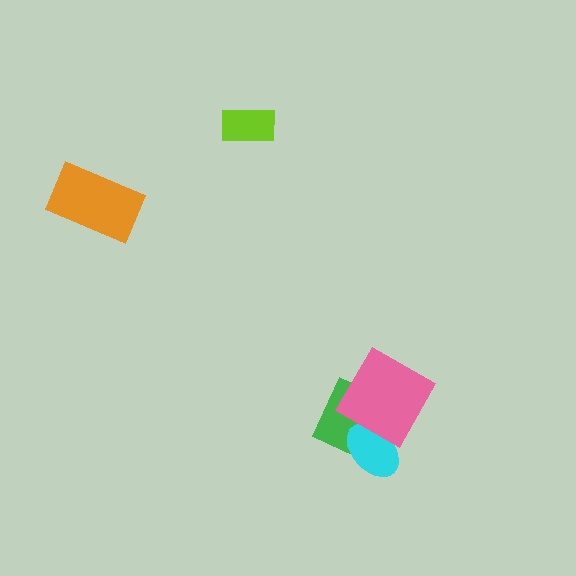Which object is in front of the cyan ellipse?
The pink square is in front of the cyan ellipse.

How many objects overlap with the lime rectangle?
0 objects overlap with the lime rectangle.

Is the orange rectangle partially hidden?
No, no other shape covers it.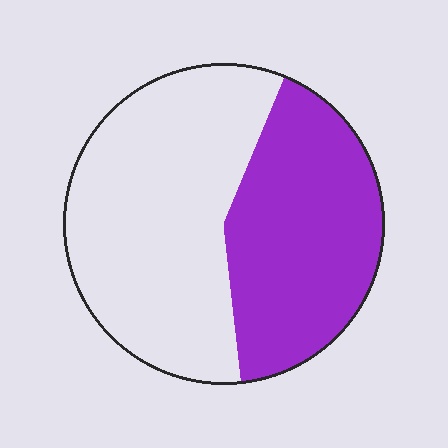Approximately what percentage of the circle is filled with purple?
Approximately 40%.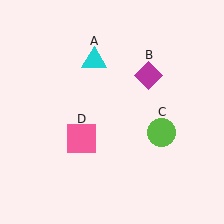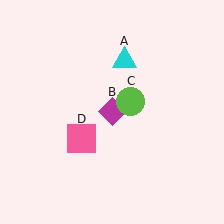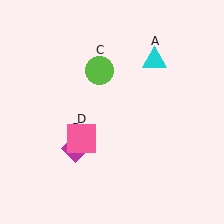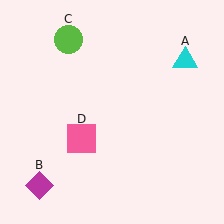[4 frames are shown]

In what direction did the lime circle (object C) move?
The lime circle (object C) moved up and to the left.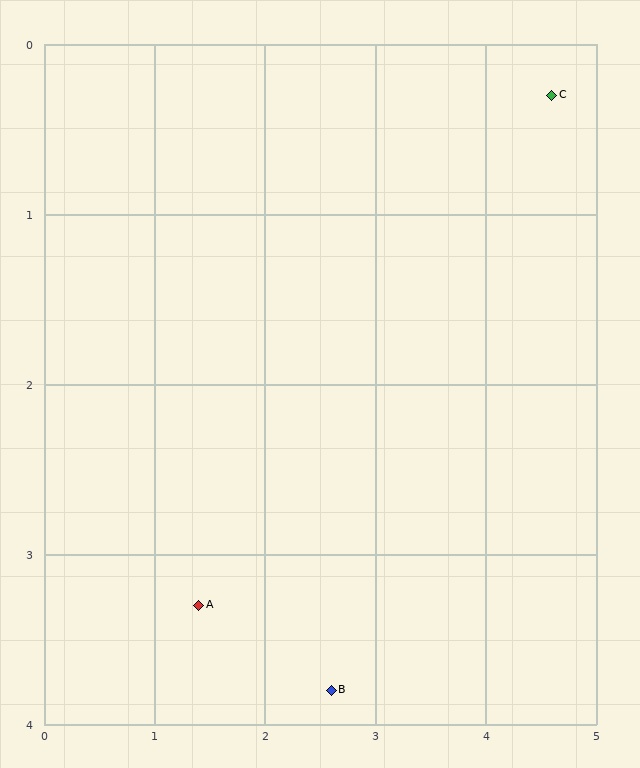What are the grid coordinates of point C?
Point C is at approximately (4.6, 0.3).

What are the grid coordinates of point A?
Point A is at approximately (1.4, 3.3).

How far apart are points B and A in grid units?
Points B and A are about 1.3 grid units apart.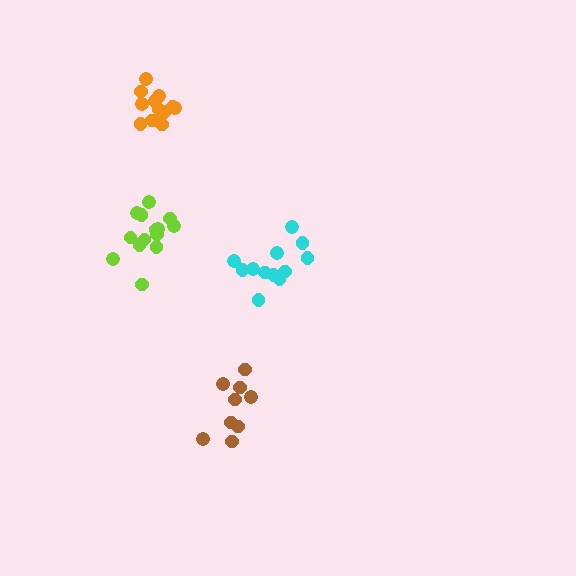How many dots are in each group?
Group 1: 14 dots, Group 2: 9 dots, Group 3: 12 dots, Group 4: 13 dots (48 total).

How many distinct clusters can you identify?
There are 4 distinct clusters.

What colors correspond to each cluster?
The clusters are colored: lime, brown, cyan, orange.